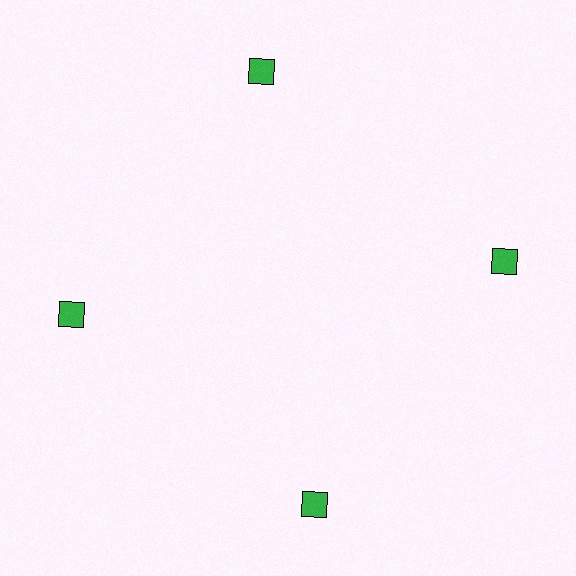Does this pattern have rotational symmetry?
Yes, this pattern has 4-fold rotational symmetry. It looks the same after rotating 90 degrees around the center.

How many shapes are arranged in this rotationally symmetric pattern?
There are 4 shapes, arranged in 4 groups of 1.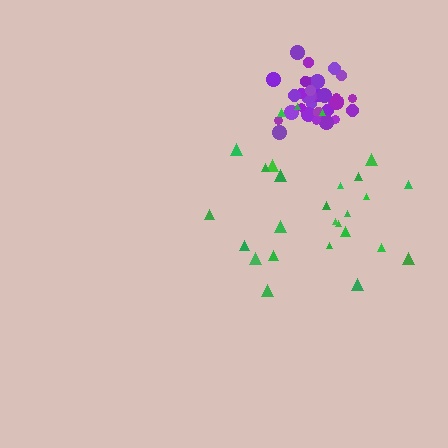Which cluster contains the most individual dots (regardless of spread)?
Purple (33).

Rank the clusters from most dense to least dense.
purple, green.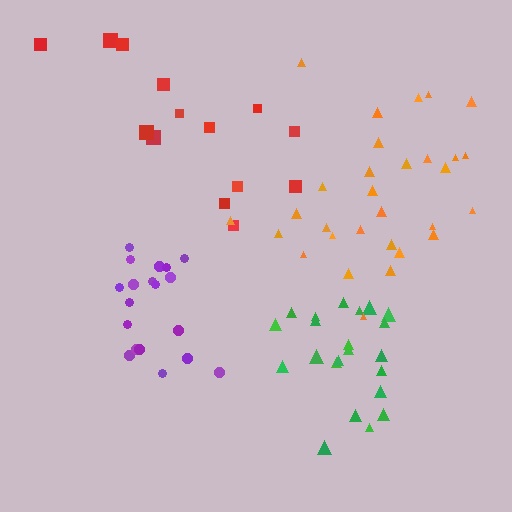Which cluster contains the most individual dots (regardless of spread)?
Orange (30).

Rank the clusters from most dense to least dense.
purple, green, orange, red.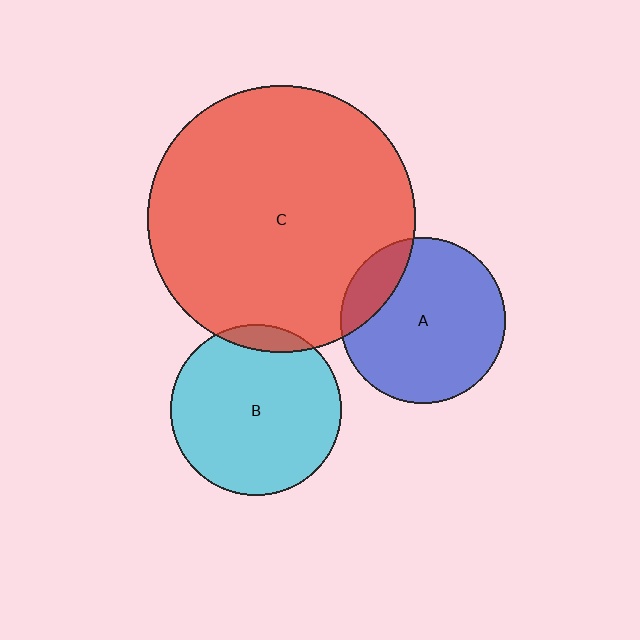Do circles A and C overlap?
Yes.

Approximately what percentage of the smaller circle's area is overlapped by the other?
Approximately 15%.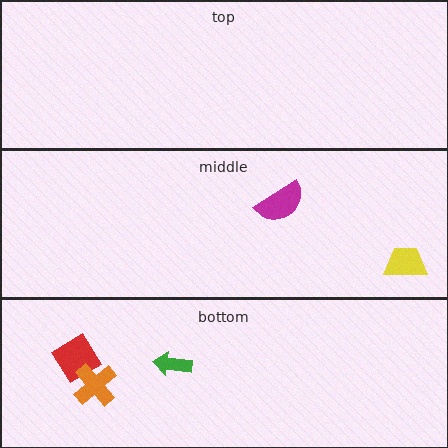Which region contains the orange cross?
The bottom region.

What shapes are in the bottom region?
The green arrow, the red diamond, the orange cross.